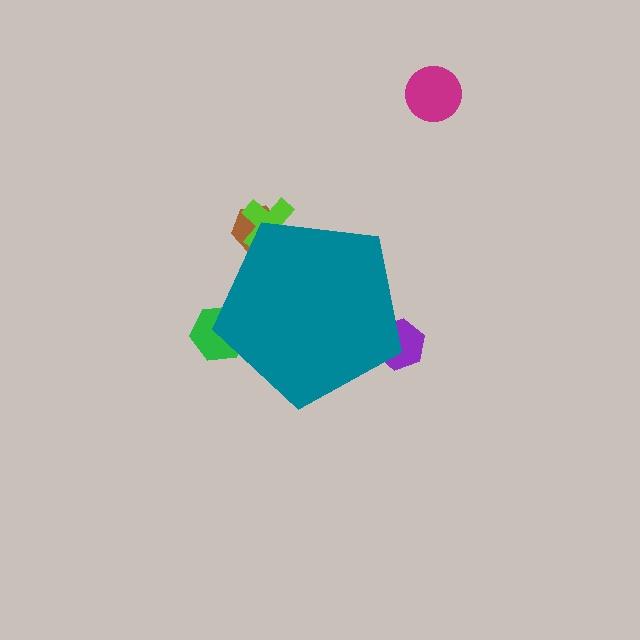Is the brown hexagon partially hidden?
Yes, the brown hexagon is partially hidden behind the teal pentagon.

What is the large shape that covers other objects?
A teal pentagon.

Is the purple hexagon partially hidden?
Yes, the purple hexagon is partially hidden behind the teal pentagon.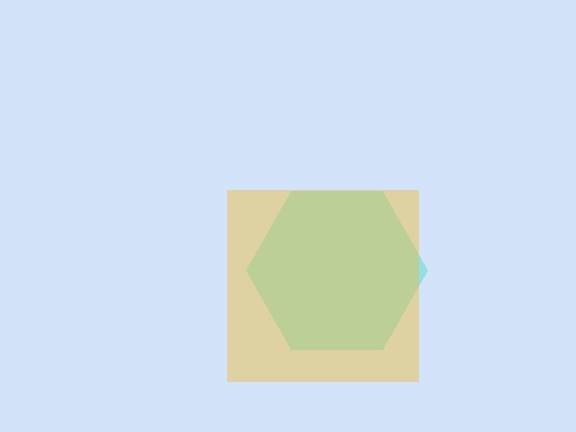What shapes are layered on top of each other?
The layered shapes are: a cyan hexagon, a yellow square.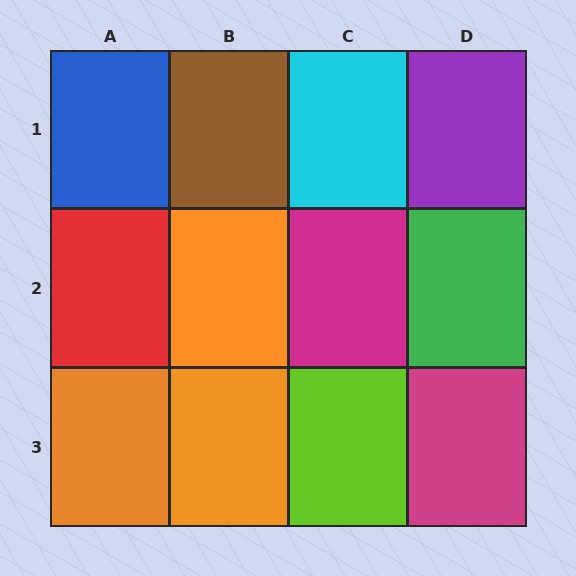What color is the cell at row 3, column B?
Orange.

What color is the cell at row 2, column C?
Magenta.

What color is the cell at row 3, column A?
Orange.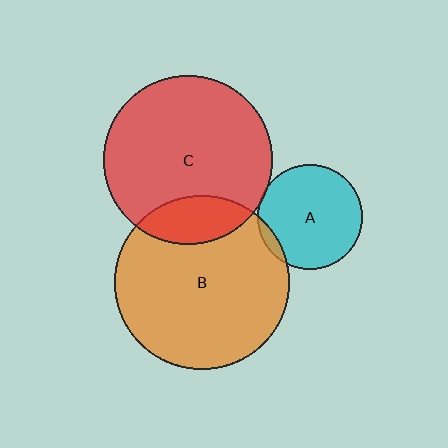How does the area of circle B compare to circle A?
Approximately 2.8 times.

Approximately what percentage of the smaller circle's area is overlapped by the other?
Approximately 5%.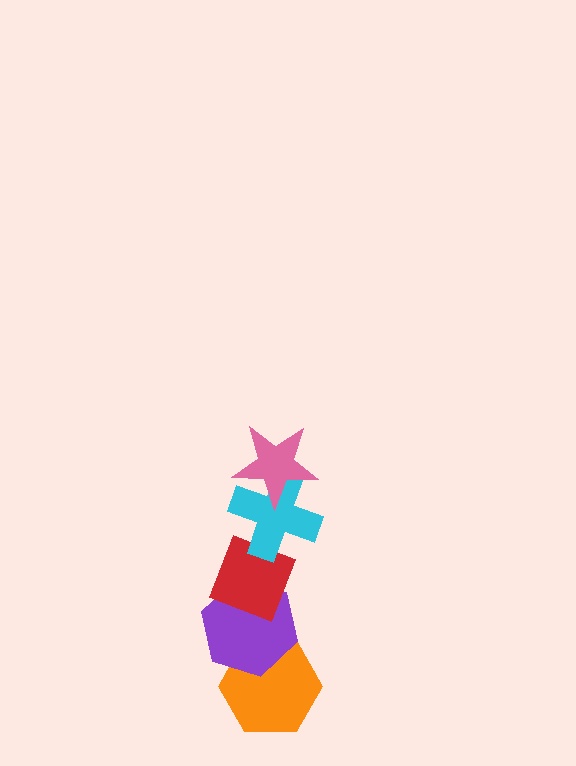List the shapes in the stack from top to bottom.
From top to bottom: the pink star, the cyan cross, the red diamond, the purple hexagon, the orange hexagon.